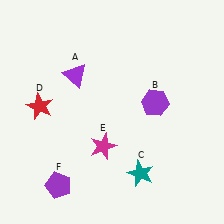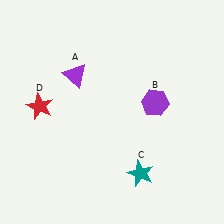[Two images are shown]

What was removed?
The purple pentagon (F), the magenta star (E) were removed in Image 2.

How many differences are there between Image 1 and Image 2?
There are 2 differences between the two images.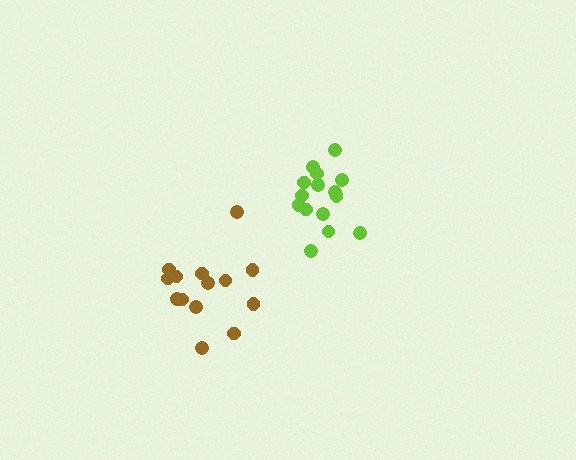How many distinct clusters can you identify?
There are 2 distinct clusters.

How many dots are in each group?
Group 1: 15 dots, Group 2: 14 dots (29 total).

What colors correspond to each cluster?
The clusters are colored: lime, brown.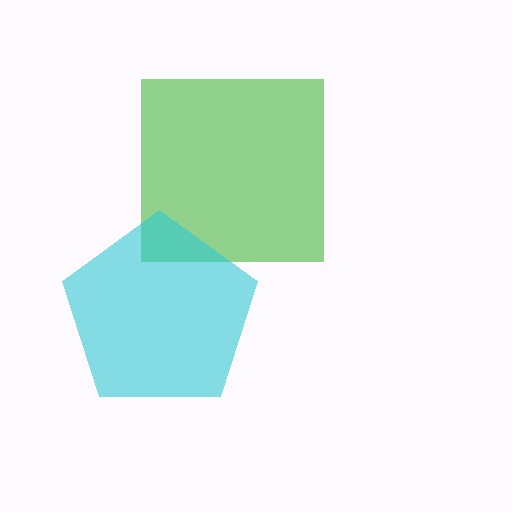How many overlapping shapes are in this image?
There are 2 overlapping shapes in the image.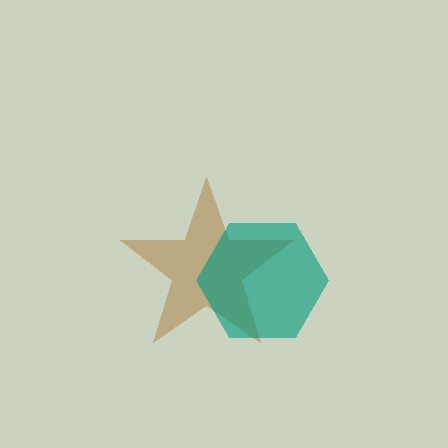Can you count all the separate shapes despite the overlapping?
Yes, there are 2 separate shapes.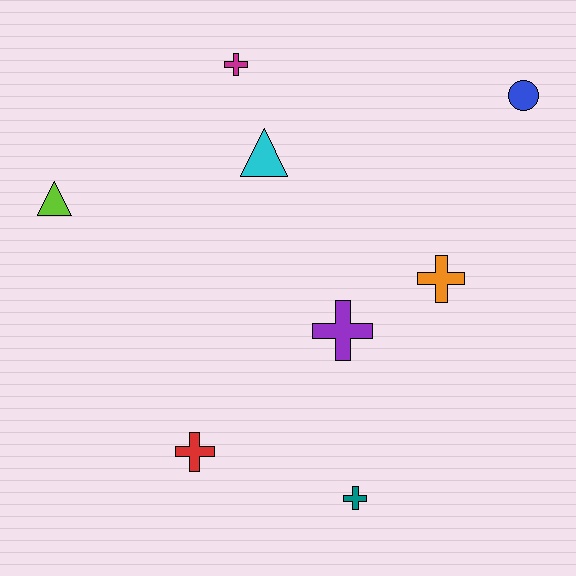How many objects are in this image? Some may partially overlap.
There are 8 objects.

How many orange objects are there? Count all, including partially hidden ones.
There is 1 orange object.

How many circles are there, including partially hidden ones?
There is 1 circle.